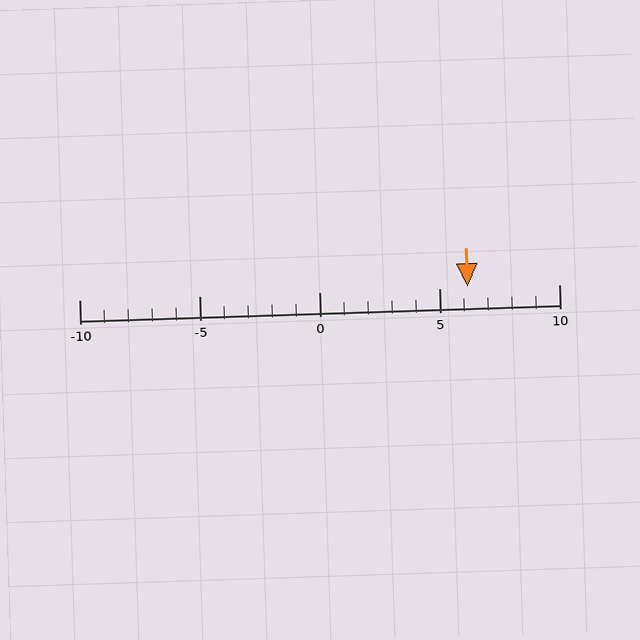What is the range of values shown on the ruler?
The ruler shows values from -10 to 10.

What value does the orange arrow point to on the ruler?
The orange arrow points to approximately 6.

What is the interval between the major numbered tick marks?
The major tick marks are spaced 5 units apart.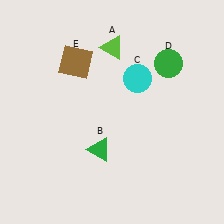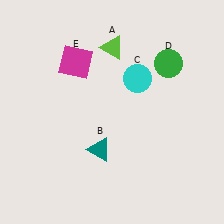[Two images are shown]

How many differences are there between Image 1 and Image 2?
There are 2 differences between the two images.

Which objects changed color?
B changed from green to teal. E changed from brown to magenta.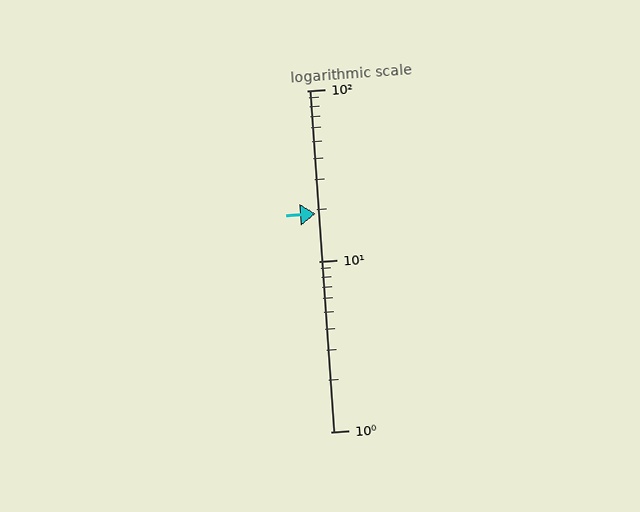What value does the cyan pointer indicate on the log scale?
The pointer indicates approximately 19.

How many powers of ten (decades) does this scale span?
The scale spans 2 decades, from 1 to 100.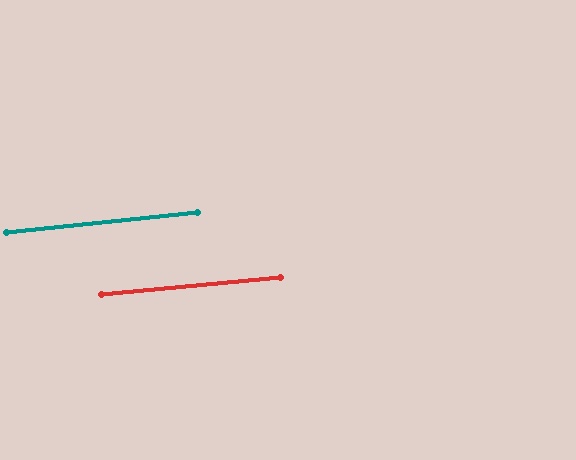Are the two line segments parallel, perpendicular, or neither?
Parallel — their directions differ by only 0.3°.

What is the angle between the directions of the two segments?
Approximately 0 degrees.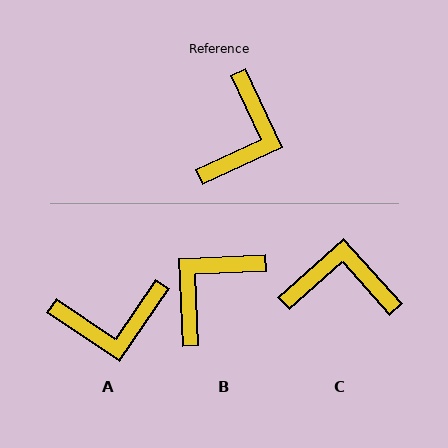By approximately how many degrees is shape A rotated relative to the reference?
Approximately 59 degrees clockwise.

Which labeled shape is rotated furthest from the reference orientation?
B, about 158 degrees away.